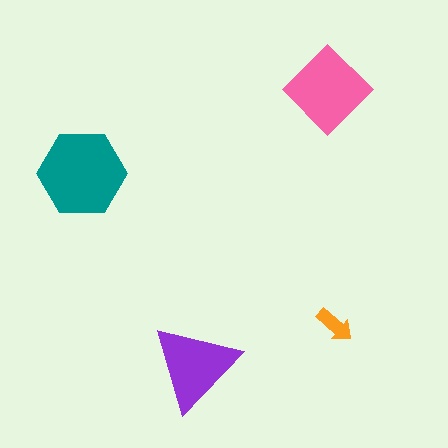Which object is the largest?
The teal hexagon.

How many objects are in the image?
There are 4 objects in the image.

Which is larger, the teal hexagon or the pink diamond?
The teal hexagon.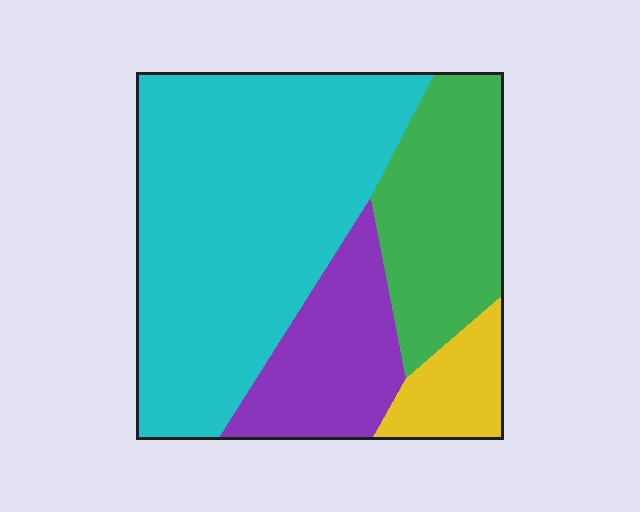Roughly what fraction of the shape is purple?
Purple takes up about one sixth (1/6) of the shape.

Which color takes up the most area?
Cyan, at roughly 55%.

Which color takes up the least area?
Yellow, at roughly 10%.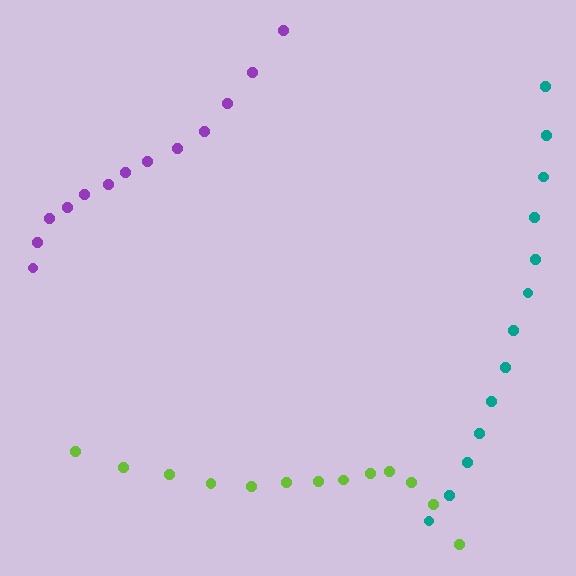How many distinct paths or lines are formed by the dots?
There are 3 distinct paths.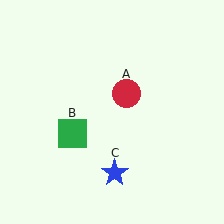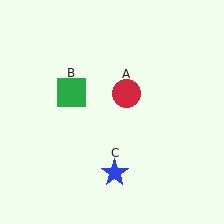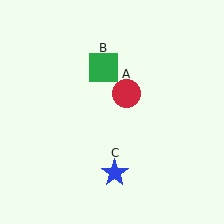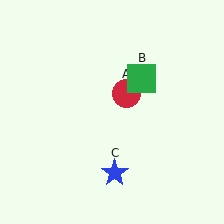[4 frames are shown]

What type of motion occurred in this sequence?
The green square (object B) rotated clockwise around the center of the scene.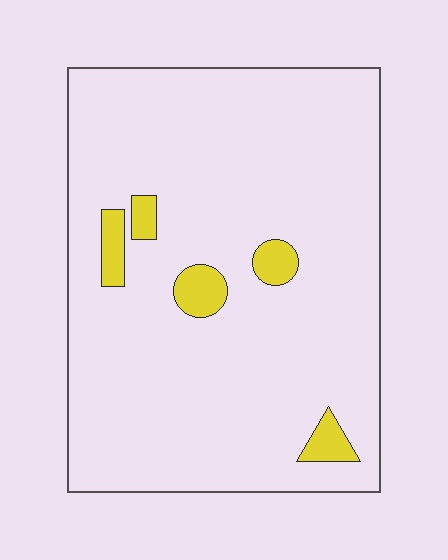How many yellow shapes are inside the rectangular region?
5.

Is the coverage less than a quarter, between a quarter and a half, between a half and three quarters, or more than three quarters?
Less than a quarter.